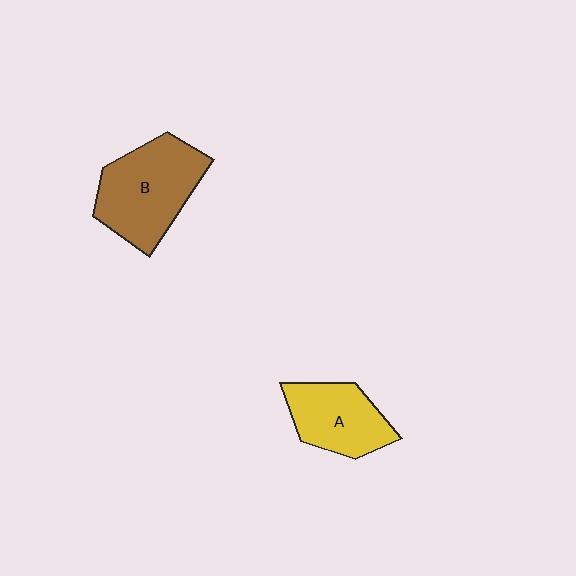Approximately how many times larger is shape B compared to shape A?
Approximately 1.4 times.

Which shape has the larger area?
Shape B (brown).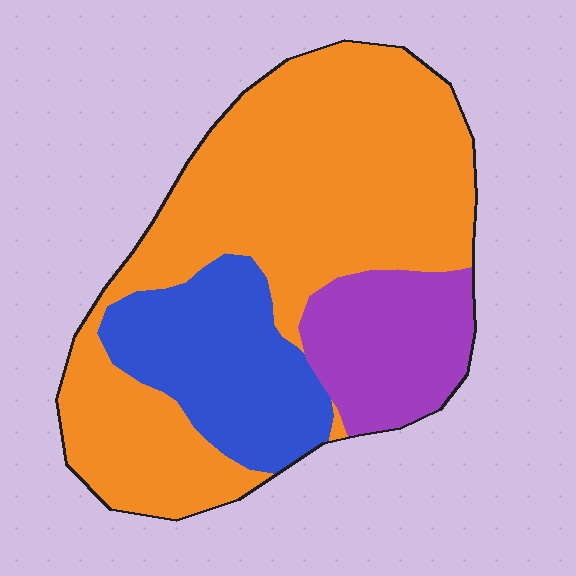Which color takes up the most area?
Orange, at roughly 60%.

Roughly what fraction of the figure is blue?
Blue takes up less than a quarter of the figure.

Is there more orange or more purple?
Orange.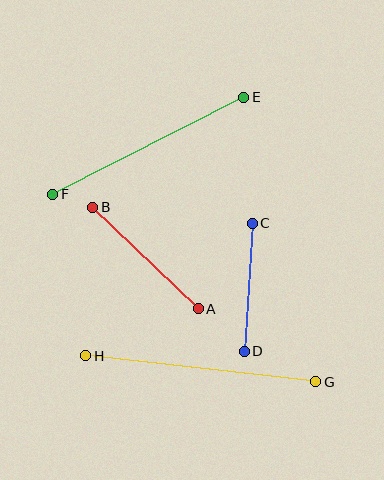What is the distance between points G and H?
The distance is approximately 231 pixels.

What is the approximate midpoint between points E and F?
The midpoint is at approximately (148, 146) pixels.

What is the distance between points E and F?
The distance is approximately 214 pixels.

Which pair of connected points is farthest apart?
Points G and H are farthest apart.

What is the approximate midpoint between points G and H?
The midpoint is at approximately (201, 369) pixels.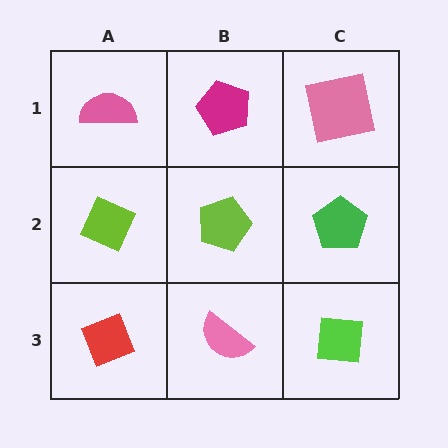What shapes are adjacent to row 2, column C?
A pink square (row 1, column C), a lime square (row 3, column C), a lime pentagon (row 2, column B).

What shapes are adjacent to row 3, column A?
A lime diamond (row 2, column A), a pink semicircle (row 3, column B).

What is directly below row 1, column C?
A green pentagon.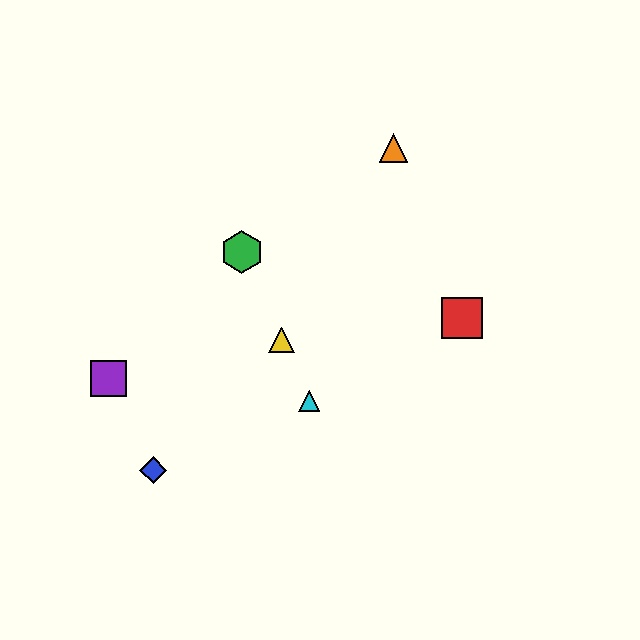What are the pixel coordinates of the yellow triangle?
The yellow triangle is at (281, 340).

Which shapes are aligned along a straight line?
The green hexagon, the yellow triangle, the cyan triangle are aligned along a straight line.